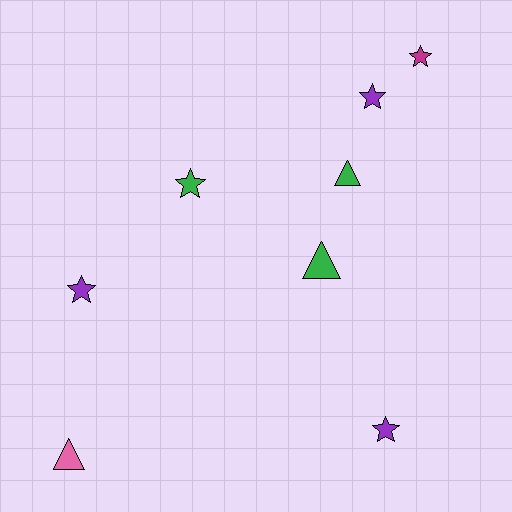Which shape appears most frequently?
Star, with 5 objects.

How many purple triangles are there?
There are no purple triangles.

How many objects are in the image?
There are 8 objects.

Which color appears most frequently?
Purple, with 3 objects.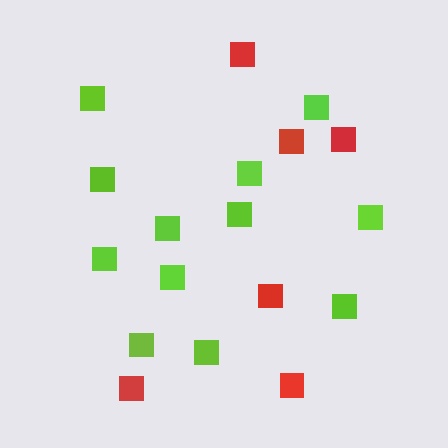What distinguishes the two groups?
There are 2 groups: one group of red squares (6) and one group of lime squares (12).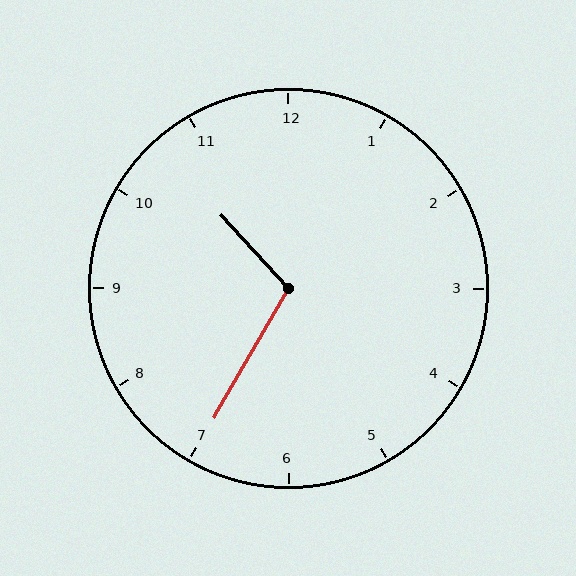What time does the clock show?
10:35.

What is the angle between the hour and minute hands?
Approximately 108 degrees.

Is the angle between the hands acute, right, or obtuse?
It is obtuse.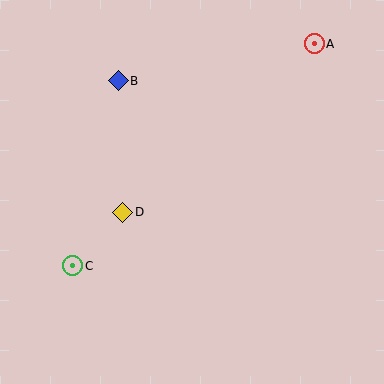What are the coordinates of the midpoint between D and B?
The midpoint between D and B is at (121, 147).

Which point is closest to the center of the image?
Point D at (123, 212) is closest to the center.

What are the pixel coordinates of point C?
Point C is at (73, 266).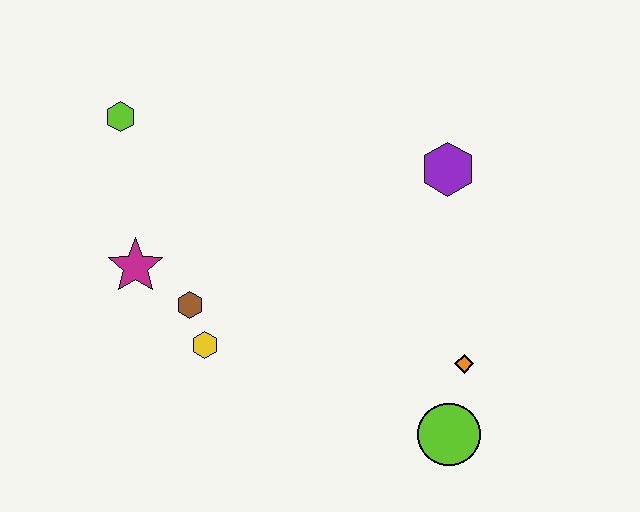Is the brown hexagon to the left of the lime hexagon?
No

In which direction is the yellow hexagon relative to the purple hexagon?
The yellow hexagon is to the left of the purple hexagon.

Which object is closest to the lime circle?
The orange diamond is closest to the lime circle.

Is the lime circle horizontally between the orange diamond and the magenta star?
Yes